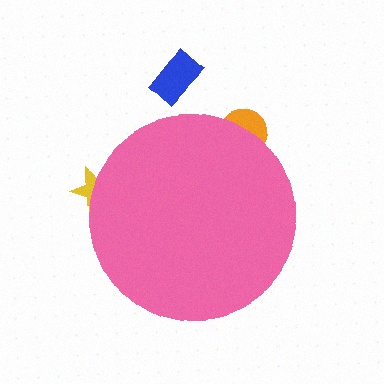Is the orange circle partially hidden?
Yes, the orange circle is partially hidden behind the pink circle.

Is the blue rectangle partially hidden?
No, the blue rectangle is fully visible.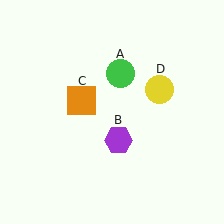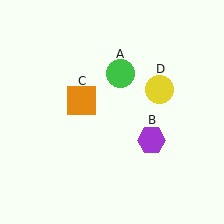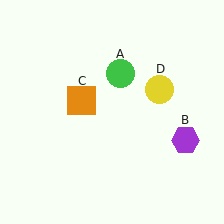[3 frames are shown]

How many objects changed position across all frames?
1 object changed position: purple hexagon (object B).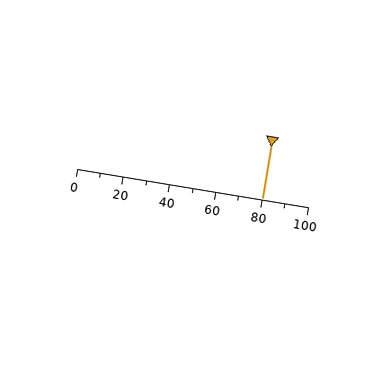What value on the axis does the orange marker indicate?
The marker indicates approximately 80.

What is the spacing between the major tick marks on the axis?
The major ticks are spaced 20 apart.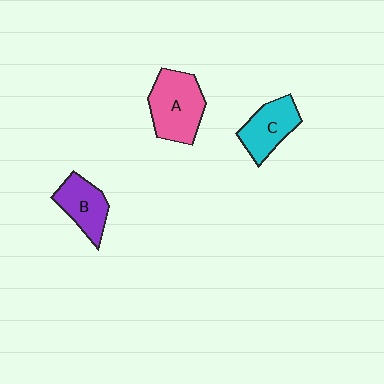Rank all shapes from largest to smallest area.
From largest to smallest: A (pink), C (cyan), B (purple).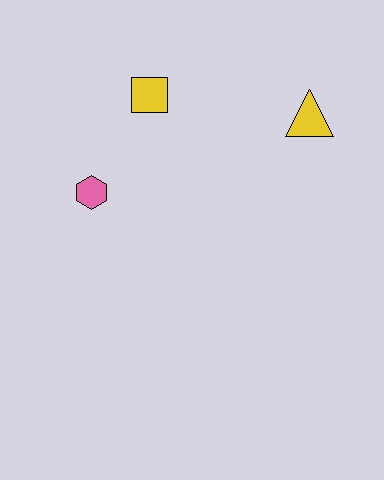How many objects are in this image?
There are 3 objects.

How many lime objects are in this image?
There are no lime objects.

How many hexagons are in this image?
There is 1 hexagon.